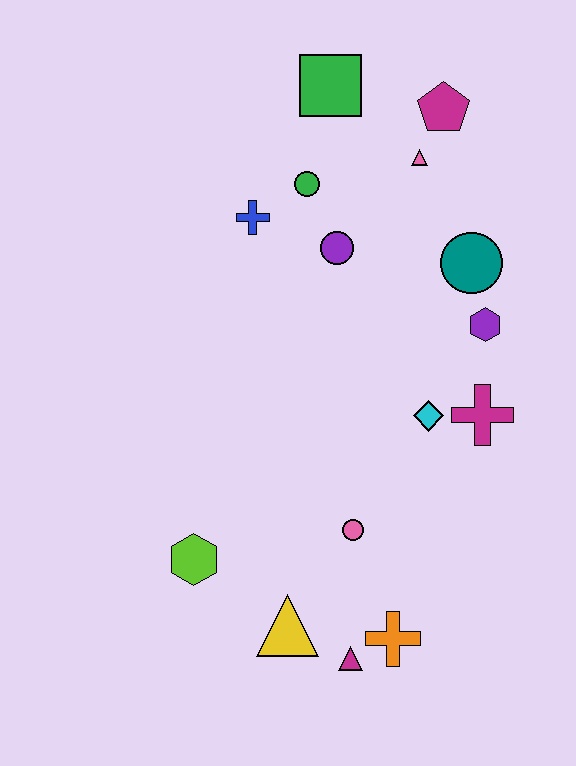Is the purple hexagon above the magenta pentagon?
No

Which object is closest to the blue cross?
The green circle is closest to the blue cross.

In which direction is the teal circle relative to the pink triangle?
The teal circle is below the pink triangle.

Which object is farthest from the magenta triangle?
The green square is farthest from the magenta triangle.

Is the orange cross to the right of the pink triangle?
No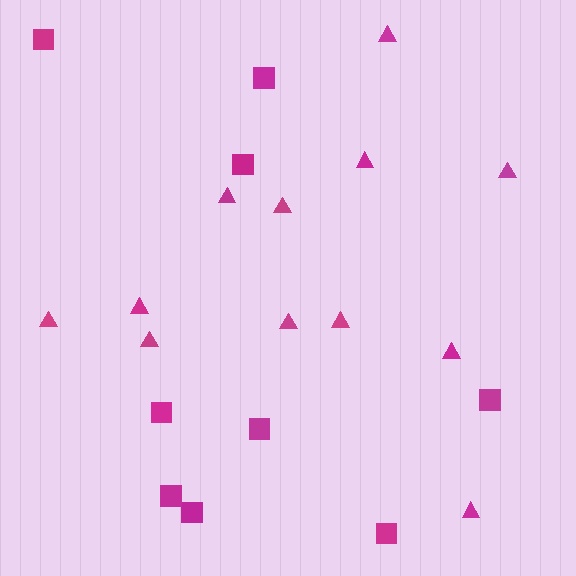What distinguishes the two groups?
There are 2 groups: one group of triangles (12) and one group of squares (9).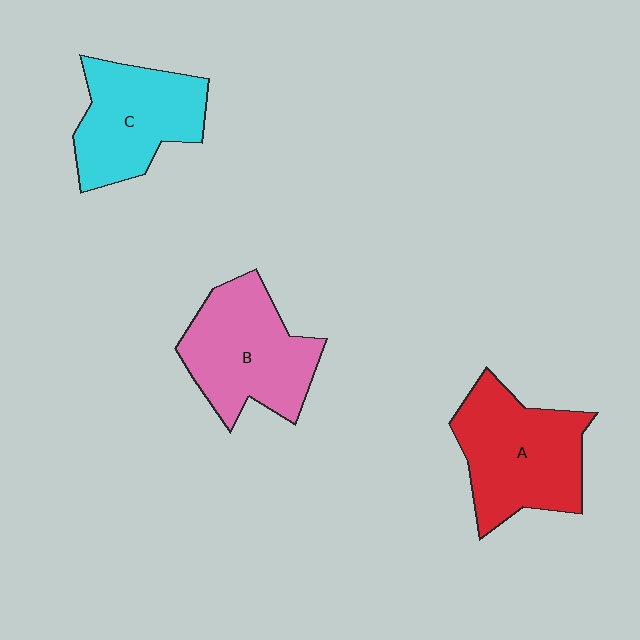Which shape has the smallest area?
Shape C (cyan).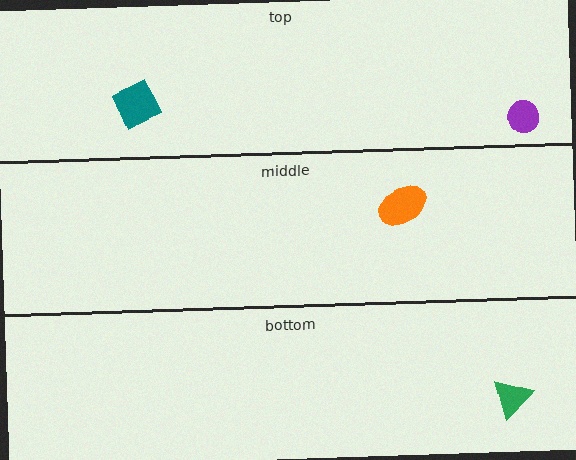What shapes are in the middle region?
The orange ellipse.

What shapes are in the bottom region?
The green triangle.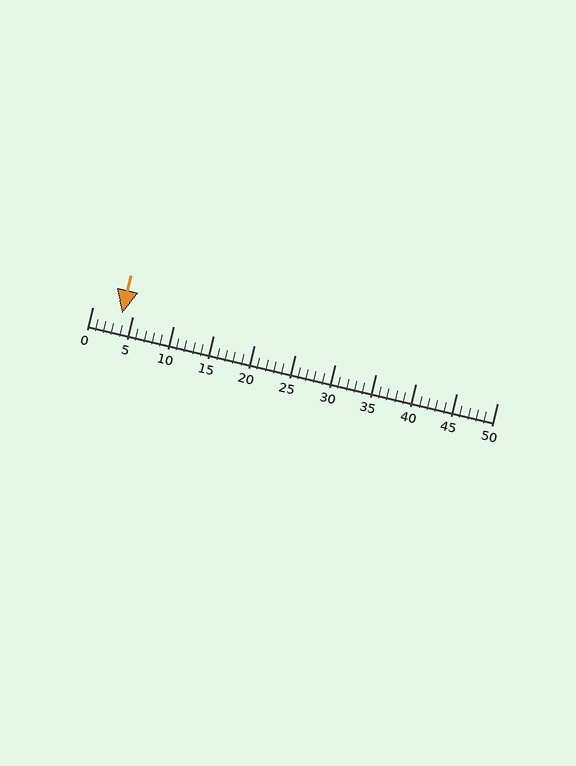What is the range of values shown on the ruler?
The ruler shows values from 0 to 50.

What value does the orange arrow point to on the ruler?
The orange arrow points to approximately 4.